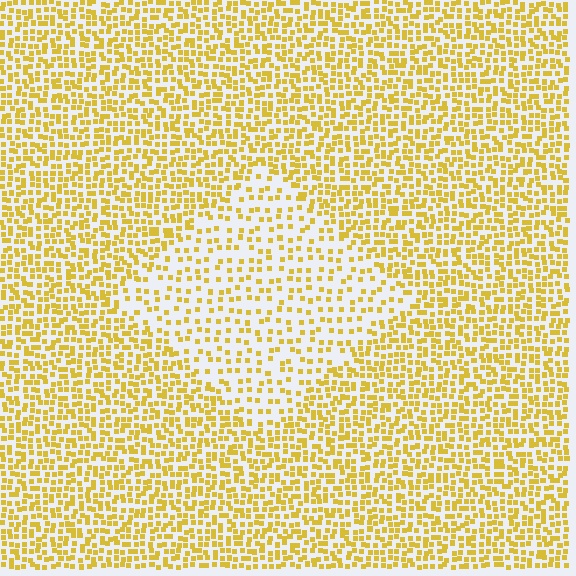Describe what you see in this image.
The image contains small yellow elements arranged at two different densities. A diamond-shaped region is visible where the elements are less densely packed than the surrounding area.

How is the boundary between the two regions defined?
The boundary is defined by a change in element density (approximately 2.1x ratio). All elements are the same color, size, and shape.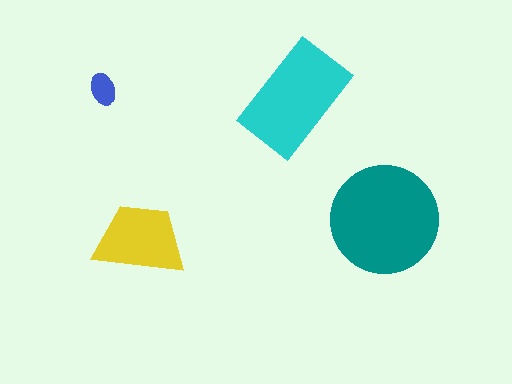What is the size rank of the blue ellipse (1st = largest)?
4th.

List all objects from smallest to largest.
The blue ellipse, the yellow trapezoid, the cyan rectangle, the teal circle.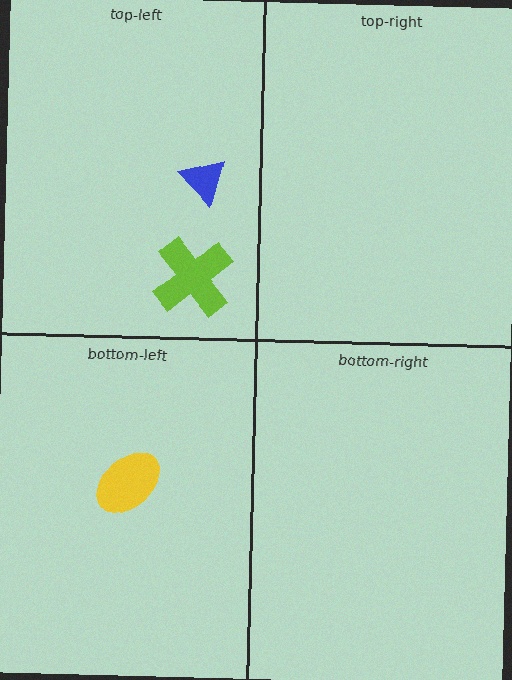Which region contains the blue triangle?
The top-left region.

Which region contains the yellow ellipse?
The bottom-left region.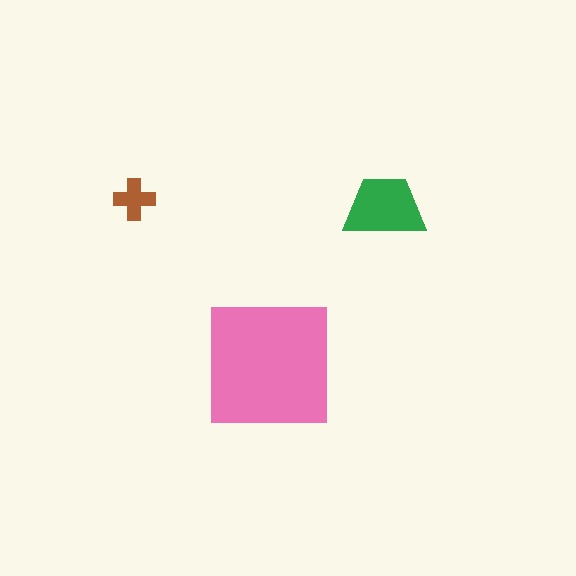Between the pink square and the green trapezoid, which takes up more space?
The pink square.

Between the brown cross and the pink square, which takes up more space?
The pink square.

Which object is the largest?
The pink square.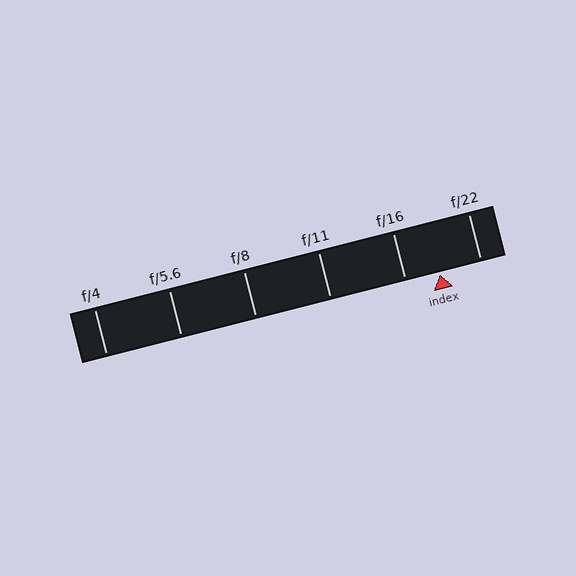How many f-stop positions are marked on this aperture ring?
There are 6 f-stop positions marked.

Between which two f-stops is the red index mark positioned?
The index mark is between f/16 and f/22.